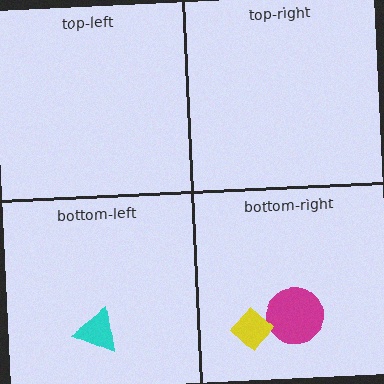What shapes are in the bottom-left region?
The cyan triangle.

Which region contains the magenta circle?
The bottom-right region.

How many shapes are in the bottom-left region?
1.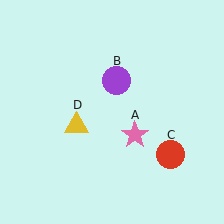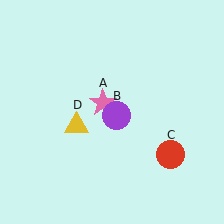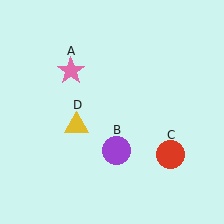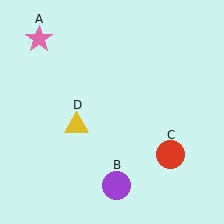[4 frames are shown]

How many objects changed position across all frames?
2 objects changed position: pink star (object A), purple circle (object B).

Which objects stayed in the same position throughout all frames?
Red circle (object C) and yellow triangle (object D) remained stationary.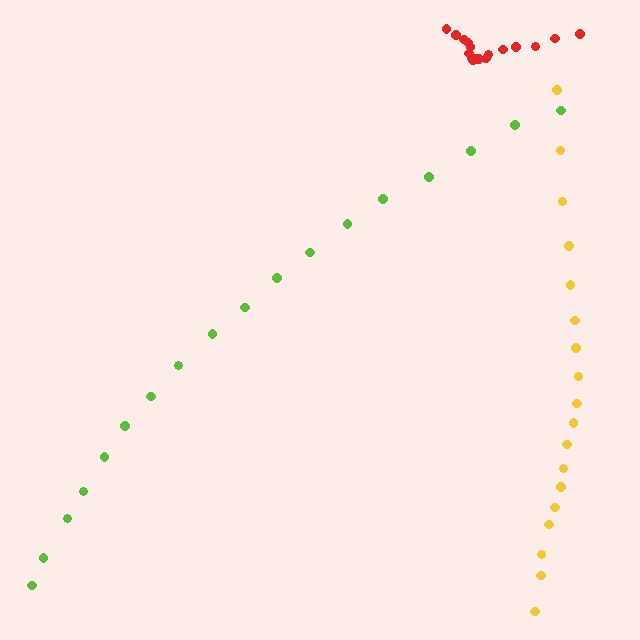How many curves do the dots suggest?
There are 3 distinct paths.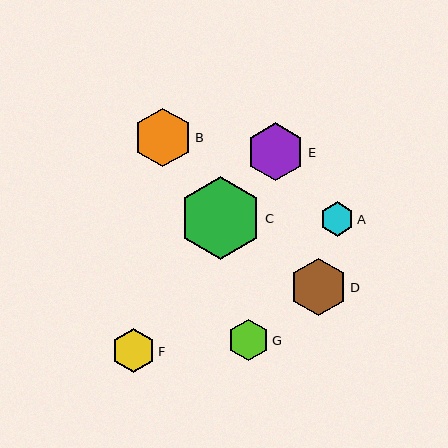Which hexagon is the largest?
Hexagon C is the largest with a size of approximately 84 pixels.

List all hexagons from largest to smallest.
From largest to smallest: C, B, E, D, F, G, A.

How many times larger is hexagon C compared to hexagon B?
Hexagon C is approximately 1.4 times the size of hexagon B.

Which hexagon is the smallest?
Hexagon A is the smallest with a size of approximately 34 pixels.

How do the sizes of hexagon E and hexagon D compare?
Hexagon E and hexagon D are approximately the same size.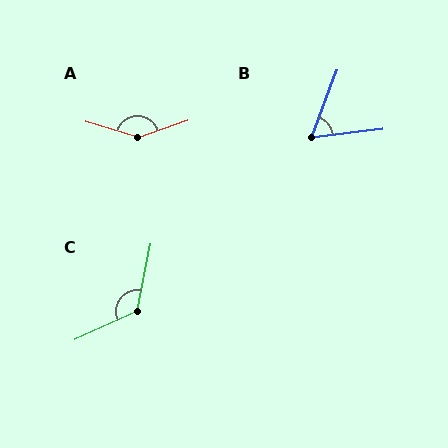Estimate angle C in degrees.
Approximately 126 degrees.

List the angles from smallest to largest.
B (62°), C (126°), A (144°).